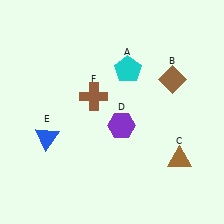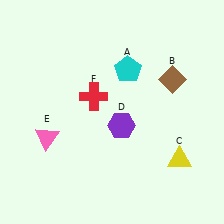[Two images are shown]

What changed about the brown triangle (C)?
In Image 1, C is brown. In Image 2, it changed to yellow.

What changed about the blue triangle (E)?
In Image 1, E is blue. In Image 2, it changed to pink.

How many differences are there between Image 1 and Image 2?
There are 3 differences between the two images.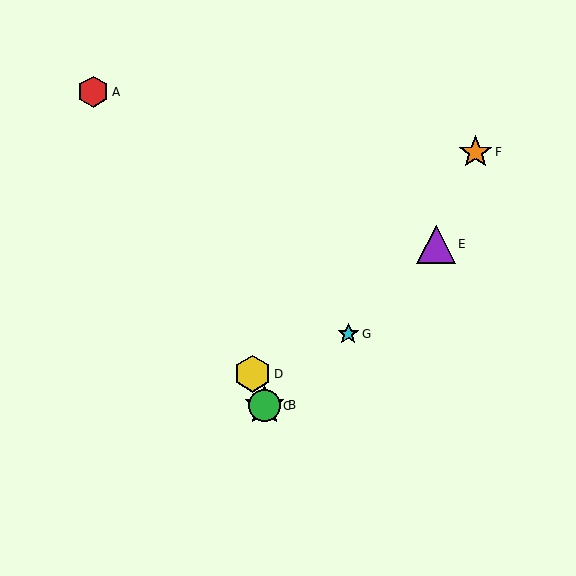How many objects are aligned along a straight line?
3 objects (B, C, D) are aligned along a straight line.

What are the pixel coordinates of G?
Object G is at (348, 334).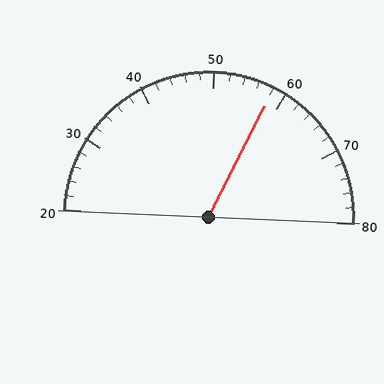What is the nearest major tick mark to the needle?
The nearest major tick mark is 60.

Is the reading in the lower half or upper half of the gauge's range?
The reading is in the upper half of the range (20 to 80).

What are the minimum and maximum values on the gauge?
The gauge ranges from 20 to 80.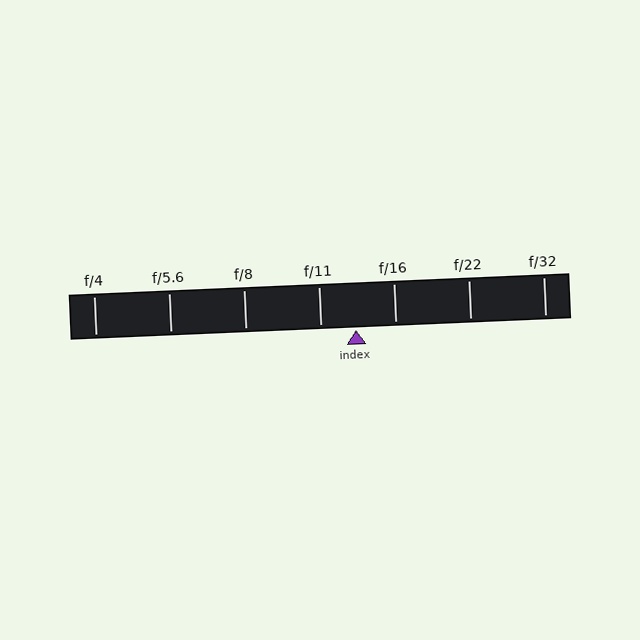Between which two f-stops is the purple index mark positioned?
The index mark is between f/11 and f/16.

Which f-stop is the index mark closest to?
The index mark is closest to f/11.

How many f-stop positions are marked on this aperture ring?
There are 7 f-stop positions marked.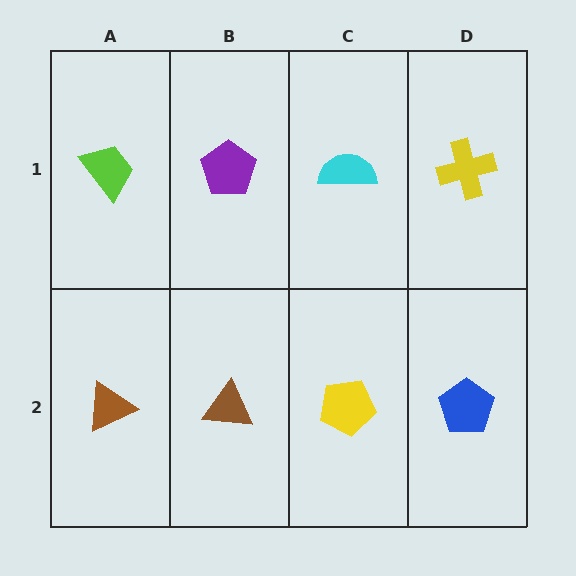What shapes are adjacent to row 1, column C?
A yellow pentagon (row 2, column C), a purple pentagon (row 1, column B), a yellow cross (row 1, column D).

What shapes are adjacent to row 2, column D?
A yellow cross (row 1, column D), a yellow pentagon (row 2, column C).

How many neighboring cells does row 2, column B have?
3.